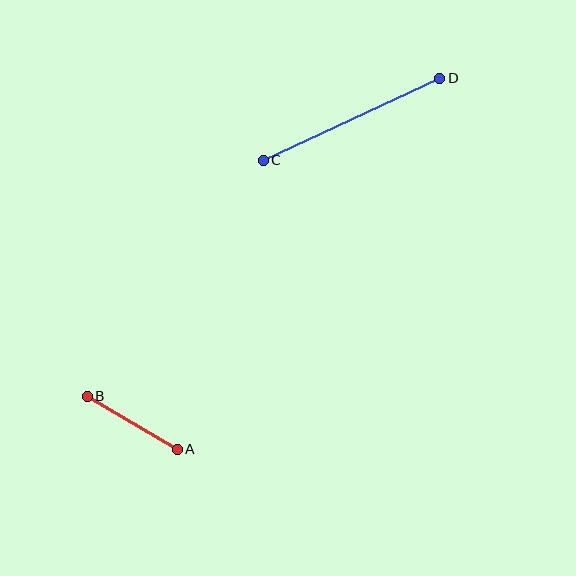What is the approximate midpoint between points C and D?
The midpoint is at approximately (351, 119) pixels.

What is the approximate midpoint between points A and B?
The midpoint is at approximately (132, 423) pixels.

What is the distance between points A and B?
The distance is approximately 104 pixels.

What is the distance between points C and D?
The distance is approximately 195 pixels.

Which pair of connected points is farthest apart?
Points C and D are farthest apart.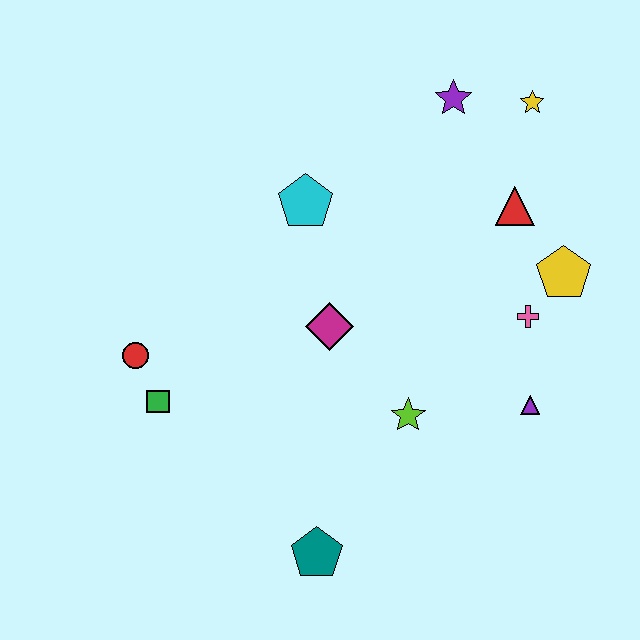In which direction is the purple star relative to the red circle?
The purple star is to the right of the red circle.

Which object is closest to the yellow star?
The purple star is closest to the yellow star.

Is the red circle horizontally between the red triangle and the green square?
No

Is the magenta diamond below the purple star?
Yes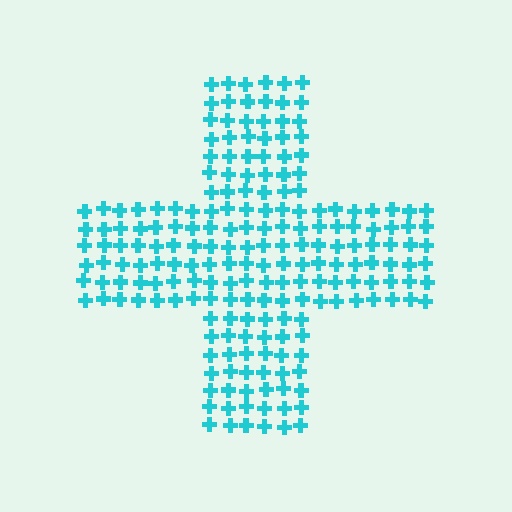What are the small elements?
The small elements are crosses.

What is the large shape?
The large shape is a cross.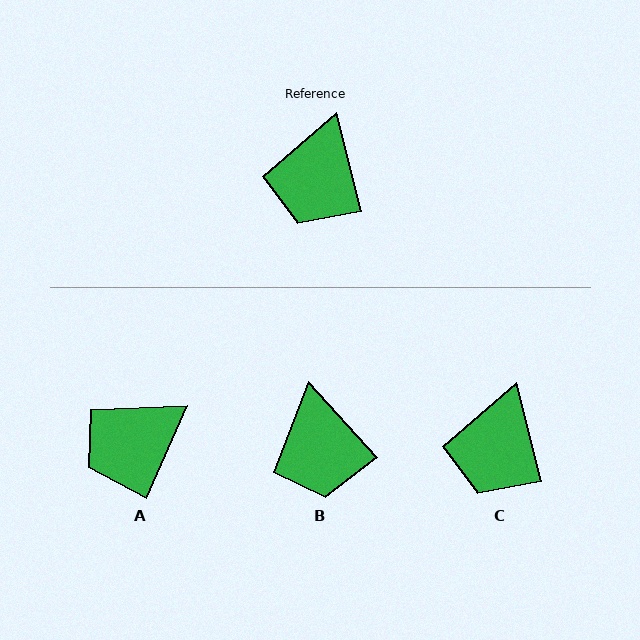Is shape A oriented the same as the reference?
No, it is off by about 38 degrees.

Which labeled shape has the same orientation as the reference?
C.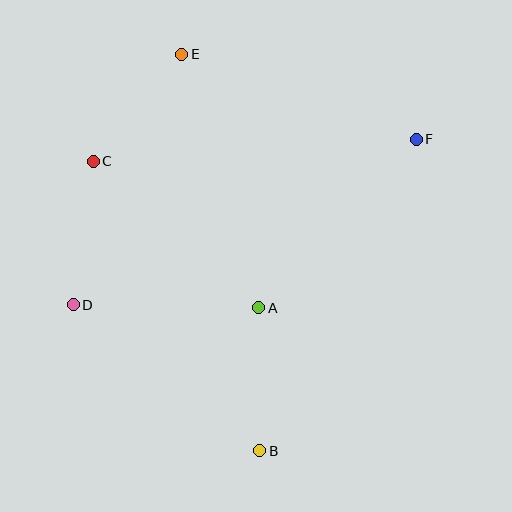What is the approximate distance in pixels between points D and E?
The distance between D and E is approximately 273 pixels.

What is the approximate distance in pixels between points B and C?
The distance between B and C is approximately 334 pixels.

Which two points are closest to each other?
Points C and E are closest to each other.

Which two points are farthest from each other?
Points B and E are farthest from each other.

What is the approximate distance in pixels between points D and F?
The distance between D and F is approximately 381 pixels.